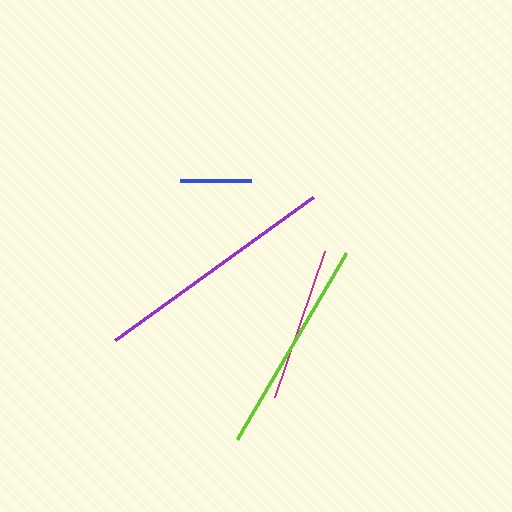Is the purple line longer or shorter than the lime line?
The purple line is longer than the lime line.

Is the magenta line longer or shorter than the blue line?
The magenta line is longer than the blue line.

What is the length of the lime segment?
The lime segment is approximately 216 pixels long.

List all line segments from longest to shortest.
From longest to shortest: purple, lime, magenta, blue.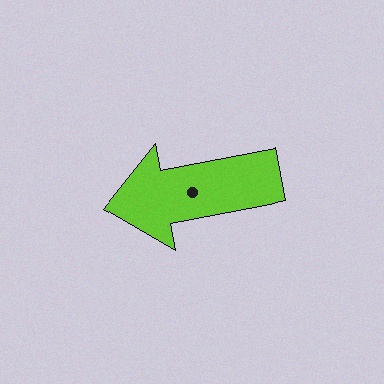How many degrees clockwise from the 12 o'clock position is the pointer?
Approximately 259 degrees.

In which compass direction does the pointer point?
West.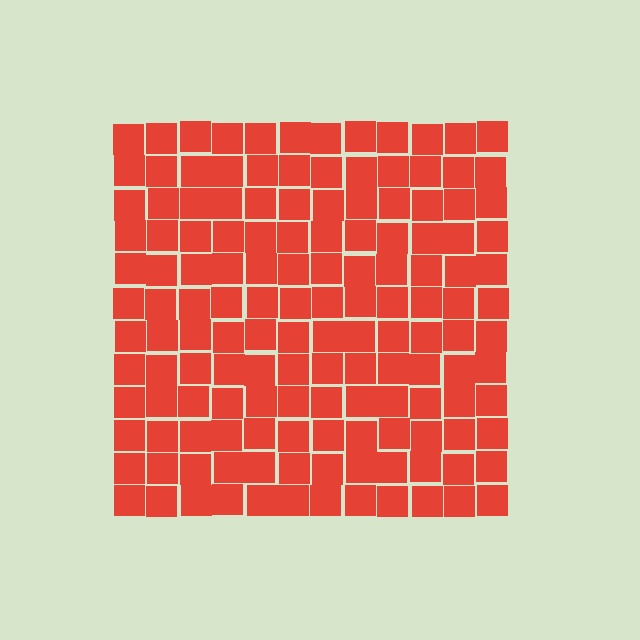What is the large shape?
The large shape is a square.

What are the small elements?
The small elements are squares.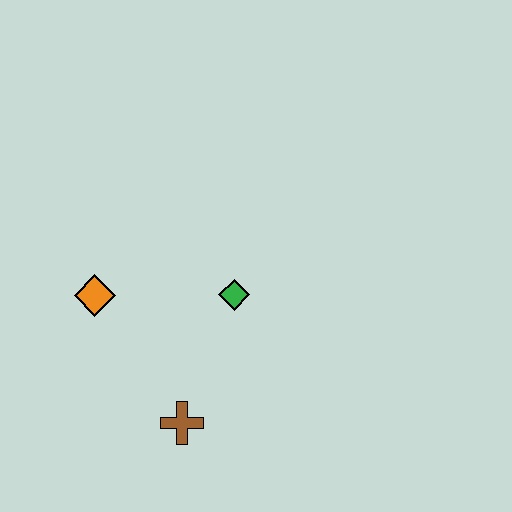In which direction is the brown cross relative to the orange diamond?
The brown cross is below the orange diamond.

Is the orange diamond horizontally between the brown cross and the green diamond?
No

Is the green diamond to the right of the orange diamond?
Yes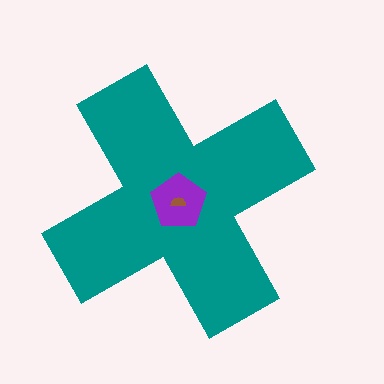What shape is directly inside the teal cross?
The purple pentagon.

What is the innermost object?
The brown semicircle.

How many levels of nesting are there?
3.